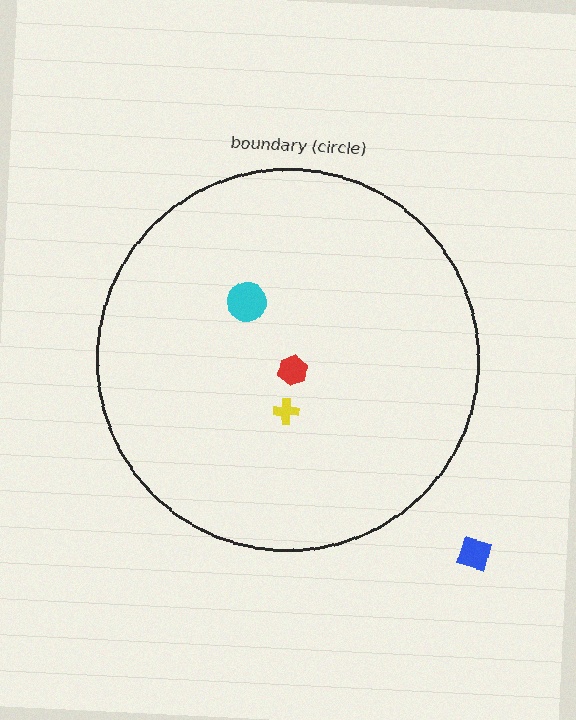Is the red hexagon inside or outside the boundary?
Inside.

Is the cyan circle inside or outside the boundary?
Inside.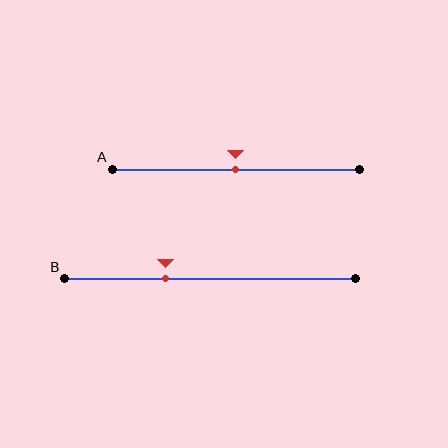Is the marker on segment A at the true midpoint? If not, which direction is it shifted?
Yes, the marker on segment A is at the true midpoint.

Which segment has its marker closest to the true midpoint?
Segment A has its marker closest to the true midpoint.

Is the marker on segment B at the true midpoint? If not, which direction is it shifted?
No, the marker on segment B is shifted to the left by about 15% of the segment length.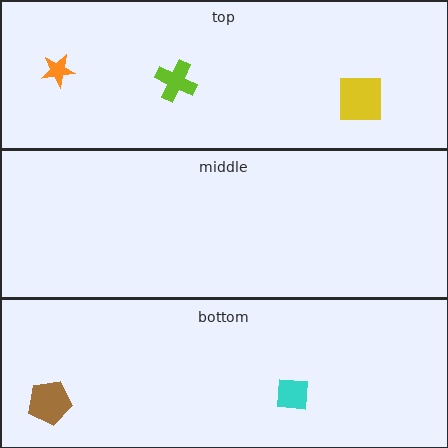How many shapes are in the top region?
3.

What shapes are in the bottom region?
The cyan square, the brown pentagon.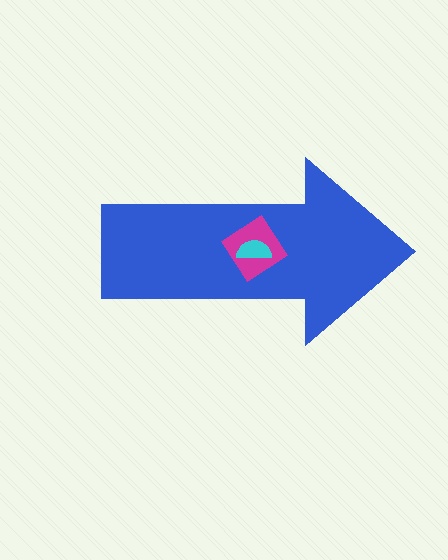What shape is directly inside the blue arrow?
The magenta diamond.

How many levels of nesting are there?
3.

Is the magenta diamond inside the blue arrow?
Yes.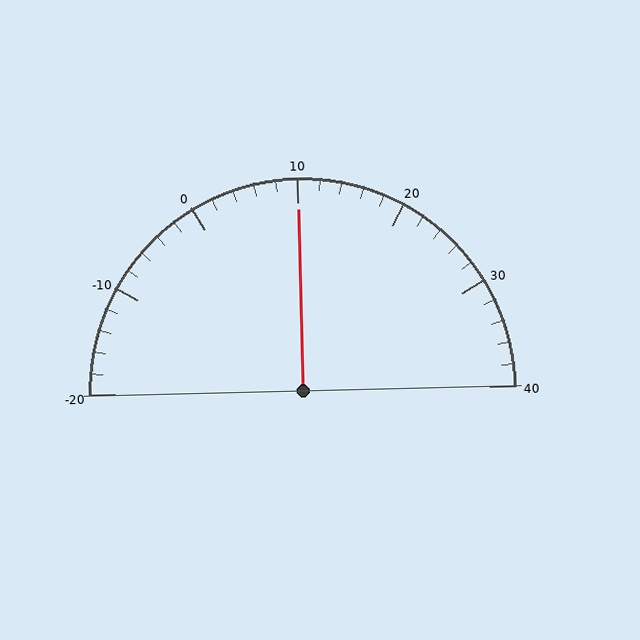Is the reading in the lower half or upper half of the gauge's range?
The reading is in the upper half of the range (-20 to 40).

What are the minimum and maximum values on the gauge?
The gauge ranges from -20 to 40.